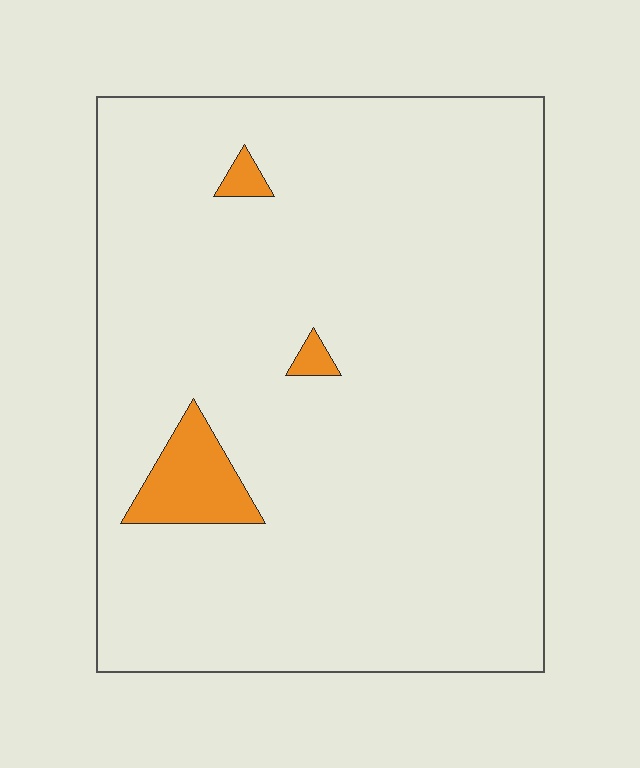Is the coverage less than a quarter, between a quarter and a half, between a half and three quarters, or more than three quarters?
Less than a quarter.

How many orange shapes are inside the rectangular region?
3.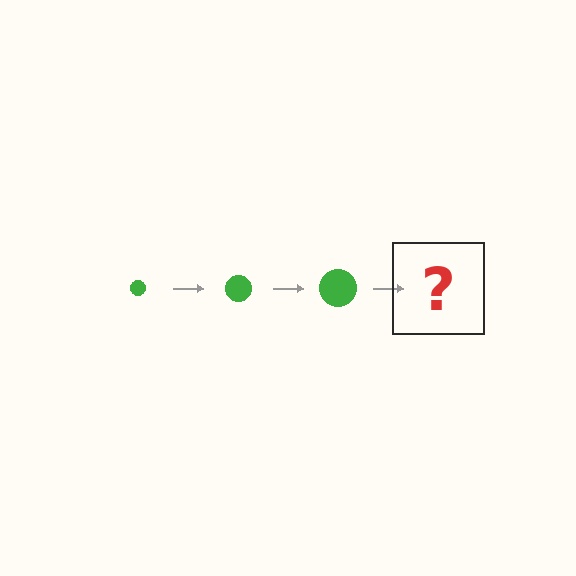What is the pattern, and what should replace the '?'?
The pattern is that the circle gets progressively larger each step. The '?' should be a green circle, larger than the previous one.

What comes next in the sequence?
The next element should be a green circle, larger than the previous one.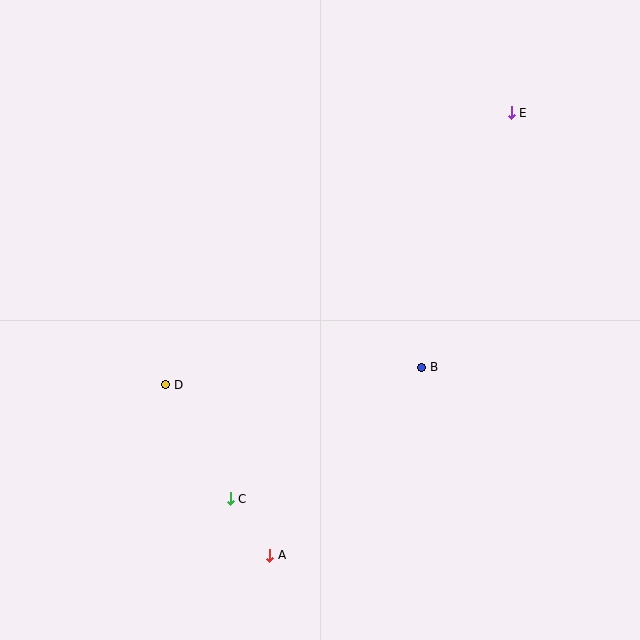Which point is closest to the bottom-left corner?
Point C is closest to the bottom-left corner.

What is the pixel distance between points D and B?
The distance between D and B is 256 pixels.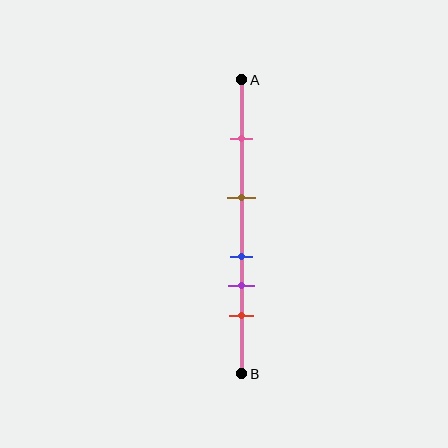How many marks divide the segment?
There are 5 marks dividing the segment.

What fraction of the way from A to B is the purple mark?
The purple mark is approximately 70% (0.7) of the way from A to B.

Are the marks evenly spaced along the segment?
No, the marks are not evenly spaced.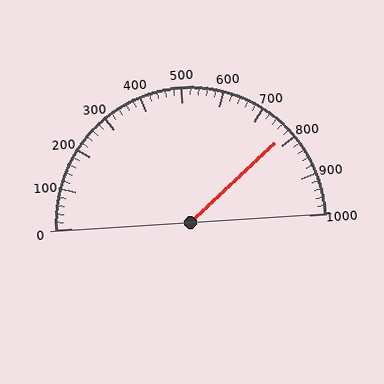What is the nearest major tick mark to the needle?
The nearest major tick mark is 800.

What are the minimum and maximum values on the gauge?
The gauge ranges from 0 to 1000.